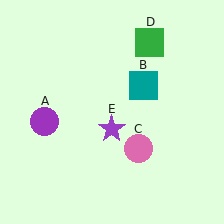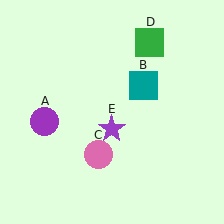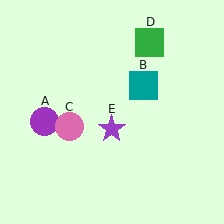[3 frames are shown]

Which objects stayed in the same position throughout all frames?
Purple circle (object A) and teal square (object B) and green square (object D) and purple star (object E) remained stationary.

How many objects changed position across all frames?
1 object changed position: pink circle (object C).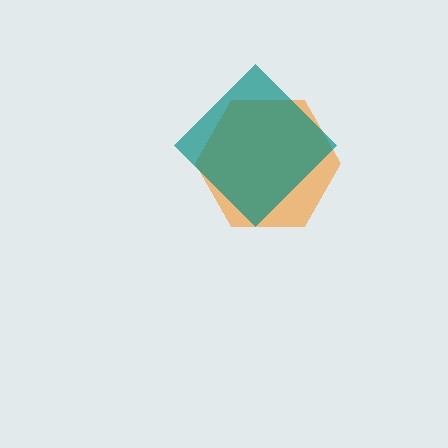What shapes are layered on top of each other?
The layered shapes are: an orange hexagon, a teal diamond.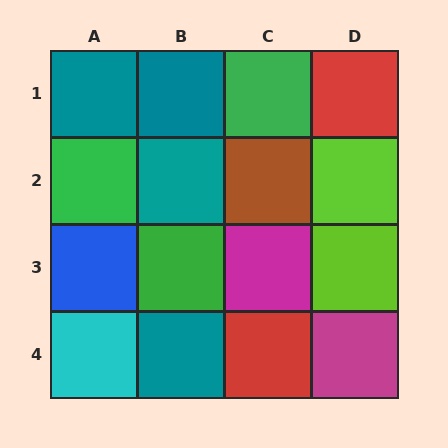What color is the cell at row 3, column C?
Magenta.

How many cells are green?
3 cells are green.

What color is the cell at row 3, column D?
Lime.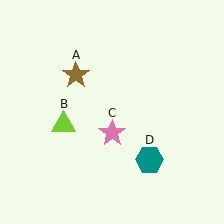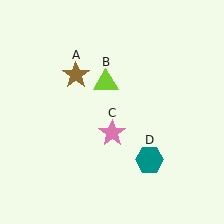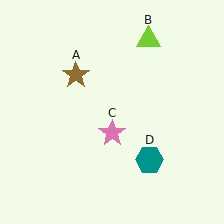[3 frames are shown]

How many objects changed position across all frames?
1 object changed position: lime triangle (object B).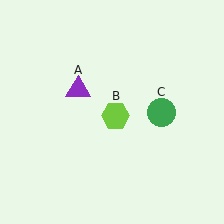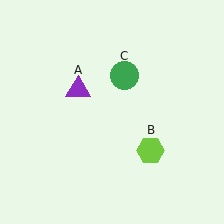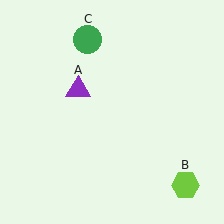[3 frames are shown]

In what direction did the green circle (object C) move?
The green circle (object C) moved up and to the left.